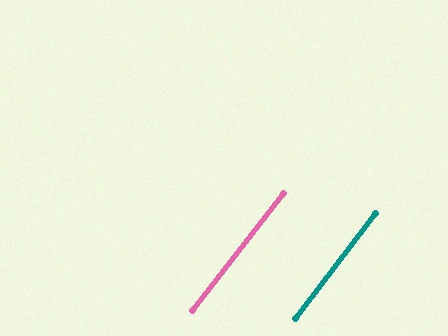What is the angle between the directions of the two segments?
Approximately 1 degree.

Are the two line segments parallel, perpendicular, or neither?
Parallel — their directions differ by only 0.7°.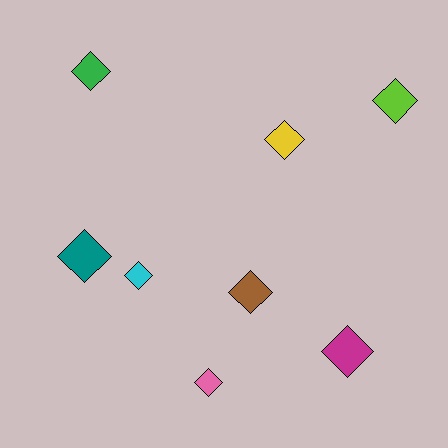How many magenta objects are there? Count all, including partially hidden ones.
There is 1 magenta object.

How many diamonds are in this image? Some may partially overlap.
There are 8 diamonds.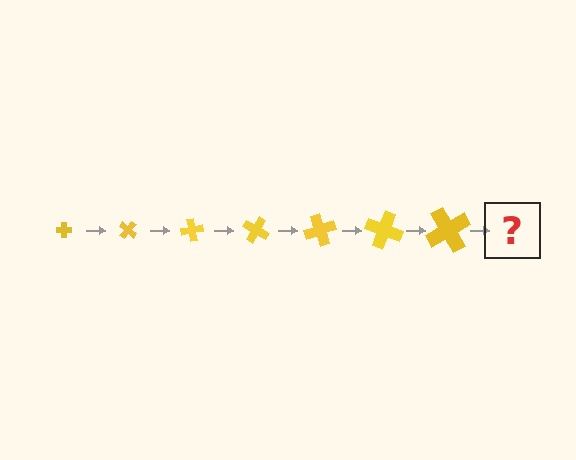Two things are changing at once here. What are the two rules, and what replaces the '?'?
The two rules are that the cross grows larger each step and it rotates 40 degrees each step. The '?' should be a cross, larger than the previous one and rotated 280 degrees from the start.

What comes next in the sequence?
The next element should be a cross, larger than the previous one and rotated 280 degrees from the start.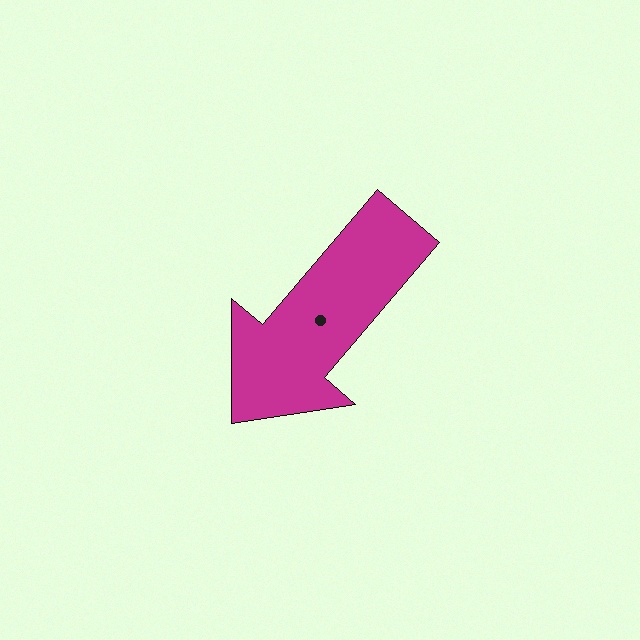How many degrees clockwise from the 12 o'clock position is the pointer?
Approximately 220 degrees.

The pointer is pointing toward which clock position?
Roughly 7 o'clock.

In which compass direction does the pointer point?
Southwest.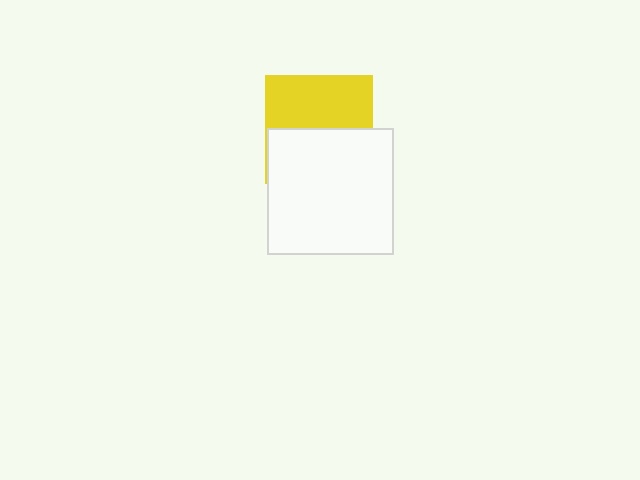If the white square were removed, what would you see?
You would see the complete yellow square.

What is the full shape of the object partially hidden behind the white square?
The partially hidden object is a yellow square.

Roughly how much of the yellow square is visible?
About half of it is visible (roughly 49%).